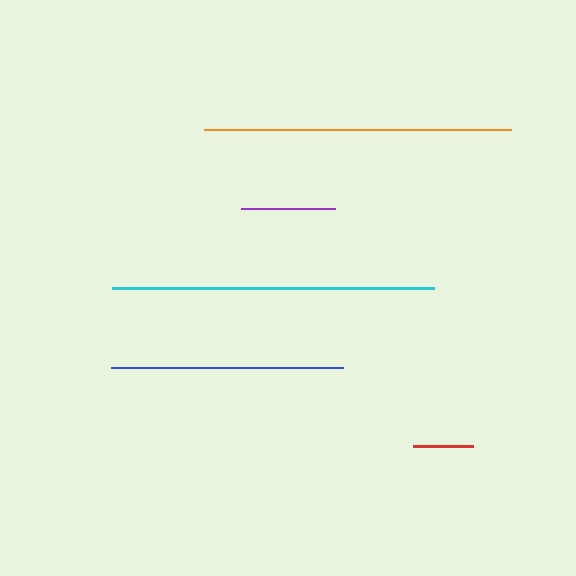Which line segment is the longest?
The cyan line is the longest at approximately 323 pixels.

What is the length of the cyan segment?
The cyan segment is approximately 323 pixels long.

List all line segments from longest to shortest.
From longest to shortest: cyan, orange, blue, purple, red.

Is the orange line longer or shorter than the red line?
The orange line is longer than the red line.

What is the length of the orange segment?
The orange segment is approximately 307 pixels long.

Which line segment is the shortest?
The red line is the shortest at approximately 60 pixels.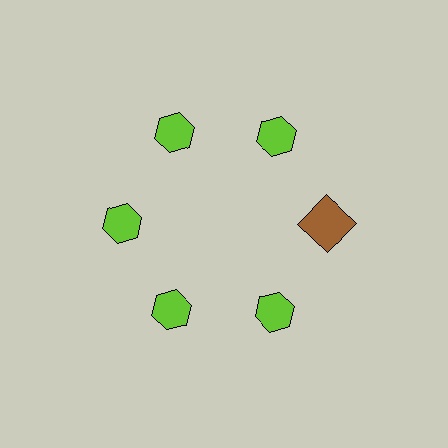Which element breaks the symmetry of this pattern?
The brown square at roughly the 3 o'clock position breaks the symmetry. All other shapes are lime hexagons.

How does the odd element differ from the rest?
It differs in both color (brown instead of lime) and shape (square instead of hexagon).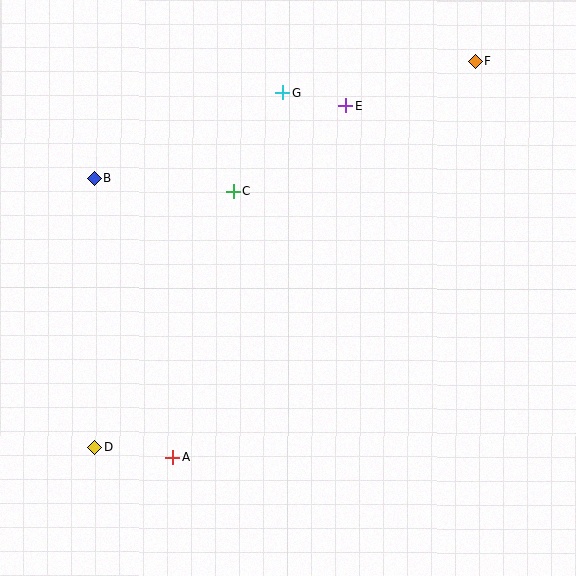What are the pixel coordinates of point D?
Point D is at (95, 448).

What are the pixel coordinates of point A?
Point A is at (173, 457).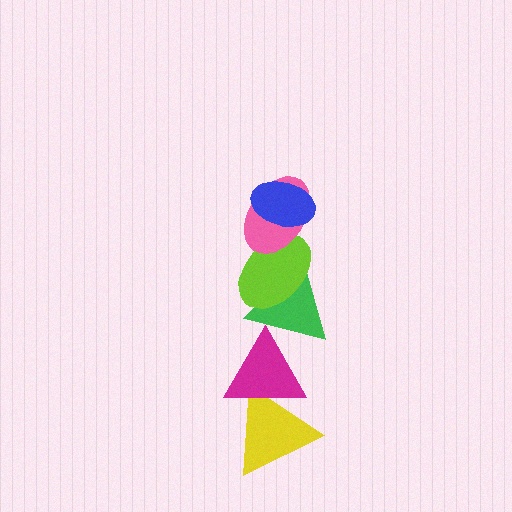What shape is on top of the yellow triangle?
The magenta triangle is on top of the yellow triangle.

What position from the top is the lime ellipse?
The lime ellipse is 3rd from the top.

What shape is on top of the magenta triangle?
The green triangle is on top of the magenta triangle.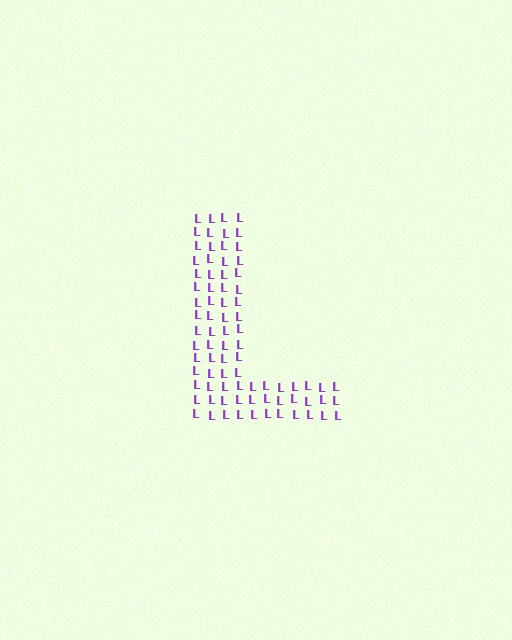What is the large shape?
The large shape is the letter L.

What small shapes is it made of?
It is made of small letter L's.